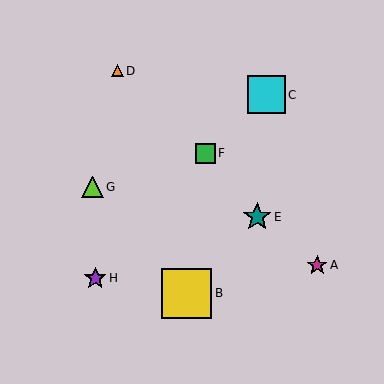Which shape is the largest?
The yellow square (labeled B) is the largest.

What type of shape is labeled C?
Shape C is a cyan square.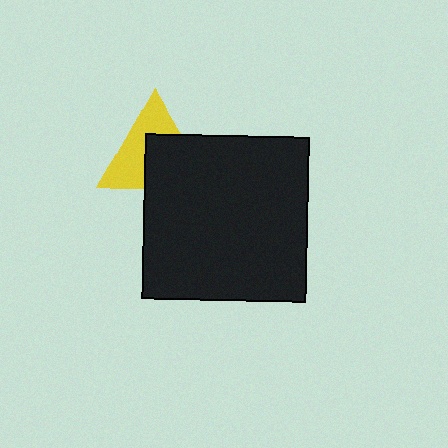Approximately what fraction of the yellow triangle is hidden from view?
Roughly 49% of the yellow triangle is hidden behind the black rectangle.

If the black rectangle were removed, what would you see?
You would see the complete yellow triangle.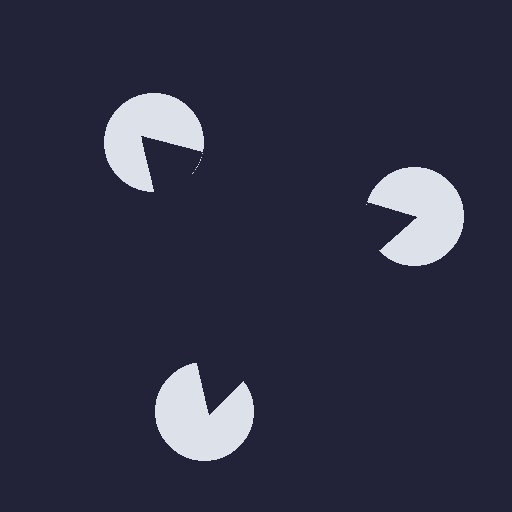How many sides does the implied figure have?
3 sides.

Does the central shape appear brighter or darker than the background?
It typically appears slightly darker than the background, even though no actual brightness change is drawn.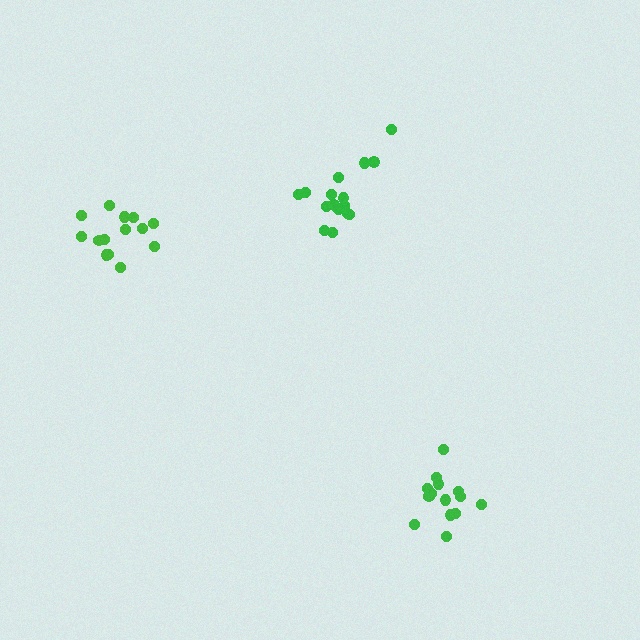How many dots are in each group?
Group 1: 14 dots, Group 2: 16 dots, Group 3: 14 dots (44 total).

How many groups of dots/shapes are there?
There are 3 groups.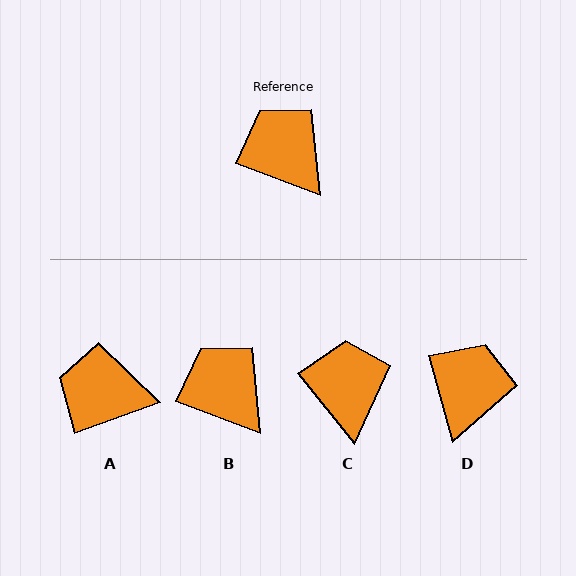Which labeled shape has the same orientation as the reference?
B.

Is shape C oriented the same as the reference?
No, it is off by about 30 degrees.